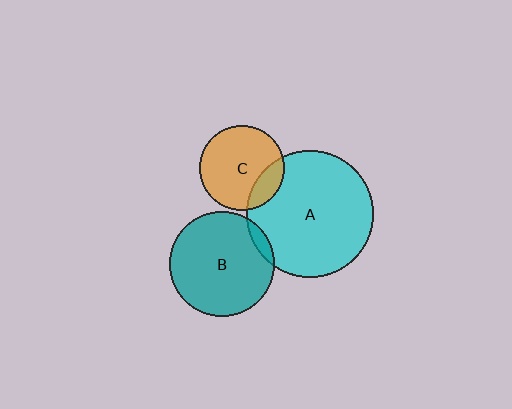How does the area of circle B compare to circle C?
Approximately 1.5 times.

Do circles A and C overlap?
Yes.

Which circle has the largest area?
Circle A (cyan).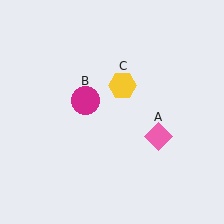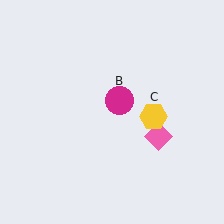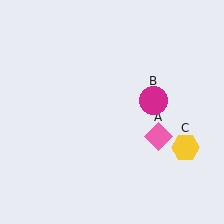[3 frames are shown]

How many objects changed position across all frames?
2 objects changed position: magenta circle (object B), yellow hexagon (object C).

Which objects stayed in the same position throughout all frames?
Pink diamond (object A) remained stationary.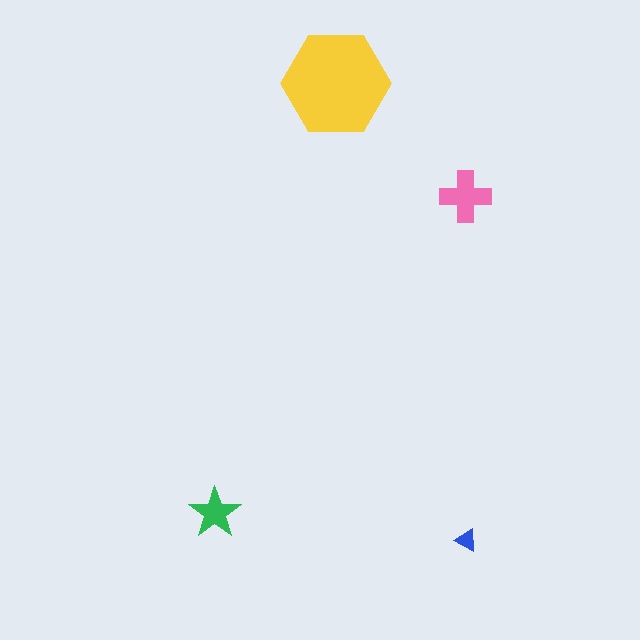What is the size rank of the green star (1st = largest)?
3rd.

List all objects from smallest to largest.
The blue triangle, the green star, the pink cross, the yellow hexagon.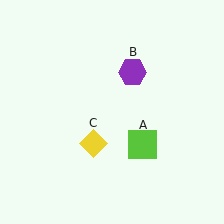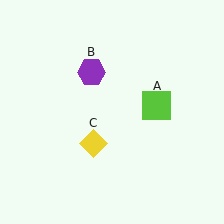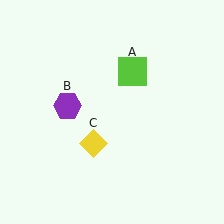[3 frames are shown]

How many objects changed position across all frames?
2 objects changed position: lime square (object A), purple hexagon (object B).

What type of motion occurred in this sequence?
The lime square (object A), purple hexagon (object B) rotated counterclockwise around the center of the scene.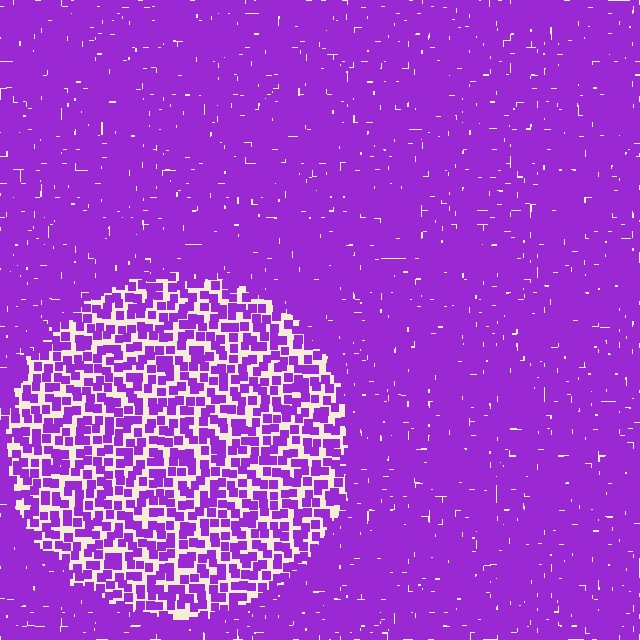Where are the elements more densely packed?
The elements are more densely packed outside the circle boundary.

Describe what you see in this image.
The image contains small purple elements arranged at two different densities. A circle-shaped region is visible where the elements are less densely packed than the surrounding area.